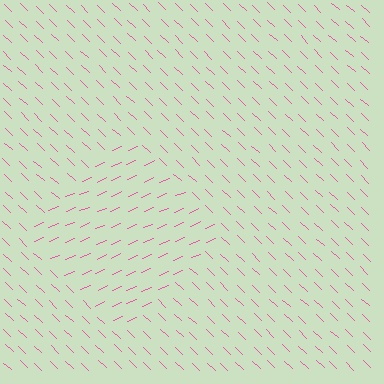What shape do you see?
I see a diamond.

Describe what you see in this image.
The image is filled with small pink line segments. A diamond region in the image has lines oriented differently from the surrounding lines, creating a visible texture boundary.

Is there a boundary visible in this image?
Yes, there is a texture boundary formed by a change in line orientation.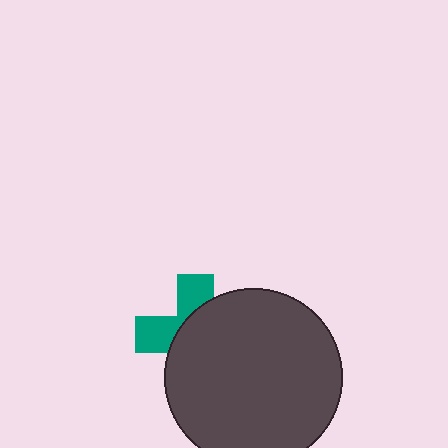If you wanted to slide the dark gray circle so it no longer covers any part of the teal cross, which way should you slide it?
Slide it toward the lower-right — that is the most direct way to separate the two shapes.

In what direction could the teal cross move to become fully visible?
The teal cross could move toward the upper-left. That would shift it out from behind the dark gray circle entirely.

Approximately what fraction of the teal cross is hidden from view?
Roughly 63% of the teal cross is hidden behind the dark gray circle.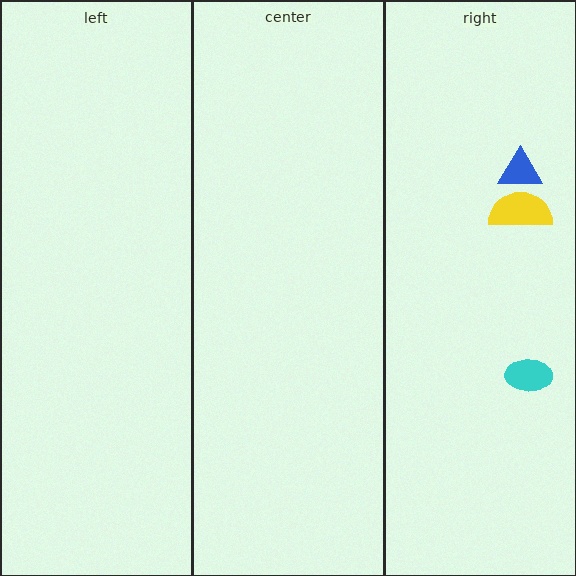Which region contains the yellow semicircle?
The right region.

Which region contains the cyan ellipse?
The right region.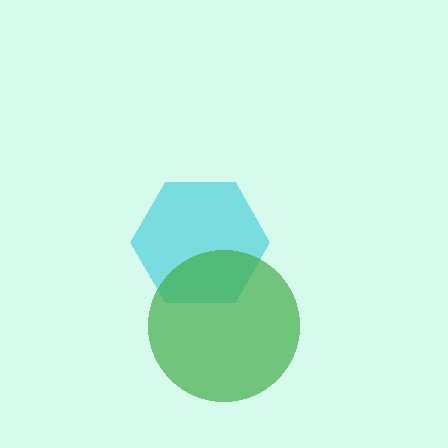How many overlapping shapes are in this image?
There are 2 overlapping shapes in the image.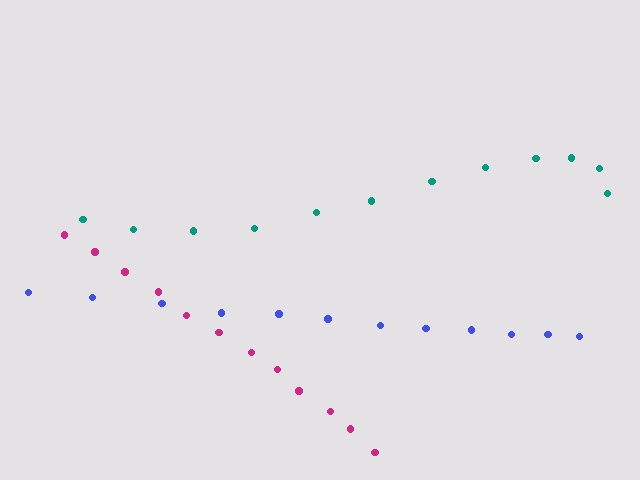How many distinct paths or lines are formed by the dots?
There are 3 distinct paths.